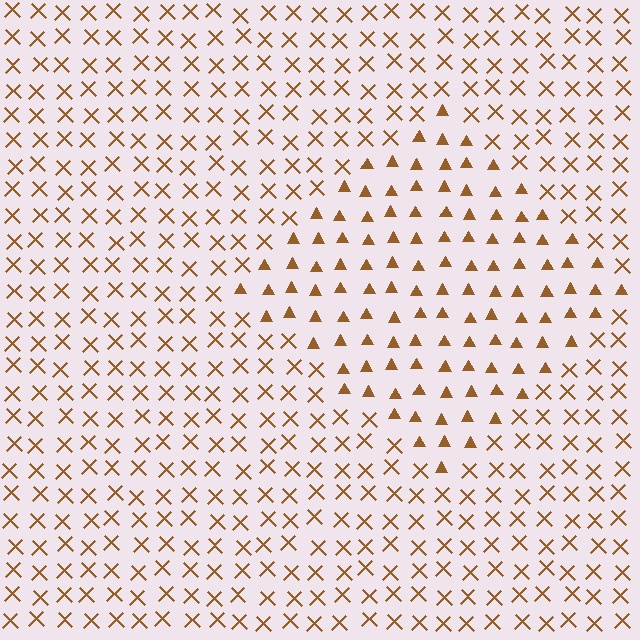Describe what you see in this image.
The image is filled with small brown elements arranged in a uniform grid. A diamond-shaped region contains triangles, while the surrounding area contains X marks. The boundary is defined purely by the change in element shape.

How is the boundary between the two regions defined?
The boundary is defined by a change in element shape: triangles inside vs. X marks outside. All elements share the same color and spacing.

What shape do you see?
I see a diamond.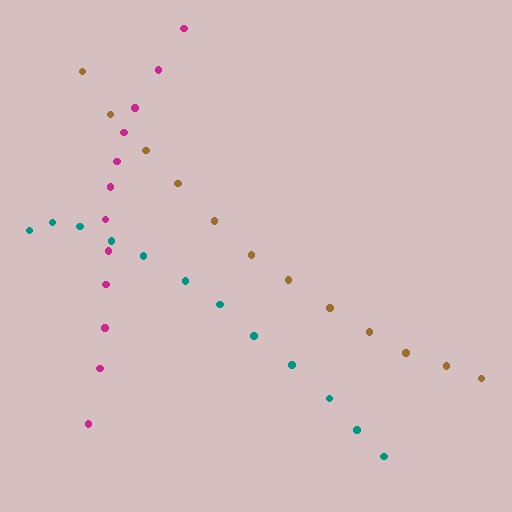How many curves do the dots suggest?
There are 3 distinct paths.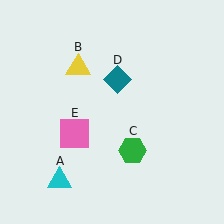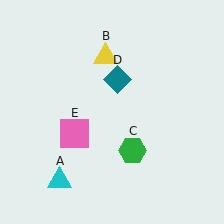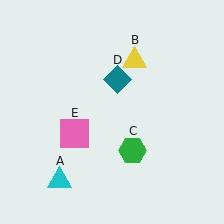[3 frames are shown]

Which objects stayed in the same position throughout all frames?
Cyan triangle (object A) and green hexagon (object C) and teal diamond (object D) and pink square (object E) remained stationary.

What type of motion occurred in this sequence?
The yellow triangle (object B) rotated clockwise around the center of the scene.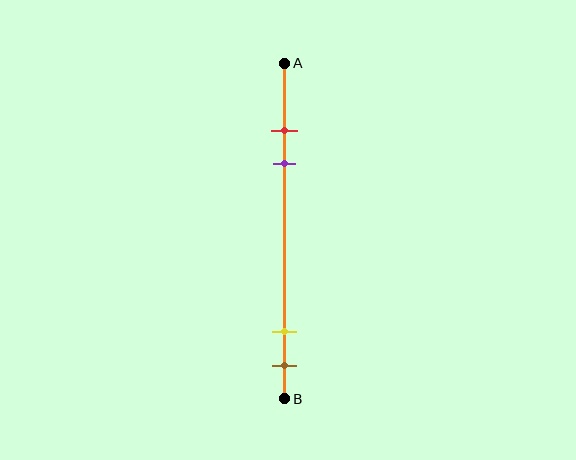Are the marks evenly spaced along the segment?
No, the marks are not evenly spaced.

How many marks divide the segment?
There are 4 marks dividing the segment.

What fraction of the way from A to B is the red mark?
The red mark is approximately 20% (0.2) of the way from A to B.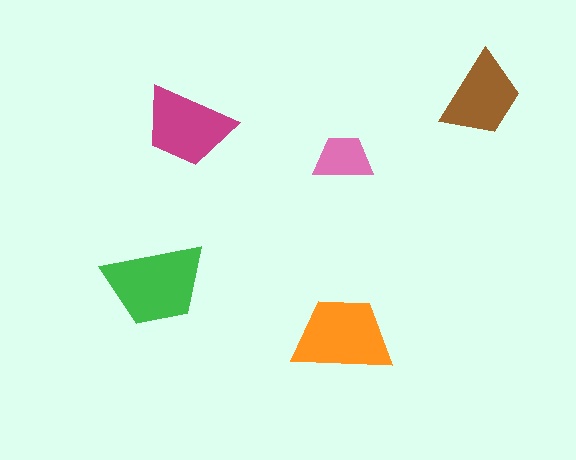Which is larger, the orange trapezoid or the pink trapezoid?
The orange one.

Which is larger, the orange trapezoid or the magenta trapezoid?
The orange one.